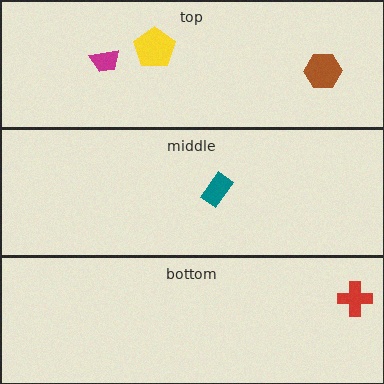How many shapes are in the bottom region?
1.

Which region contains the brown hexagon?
The top region.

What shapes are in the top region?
The yellow pentagon, the magenta trapezoid, the brown hexagon.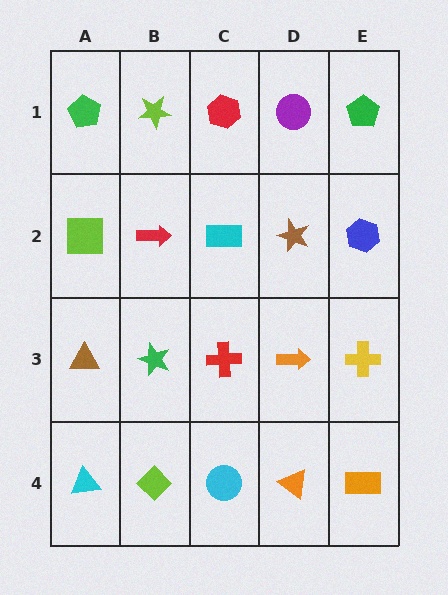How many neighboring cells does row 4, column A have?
2.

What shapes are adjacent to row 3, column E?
A blue hexagon (row 2, column E), an orange rectangle (row 4, column E), an orange arrow (row 3, column D).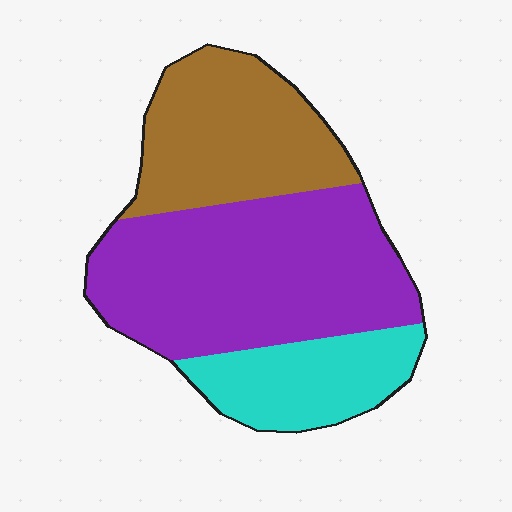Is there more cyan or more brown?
Brown.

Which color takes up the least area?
Cyan, at roughly 20%.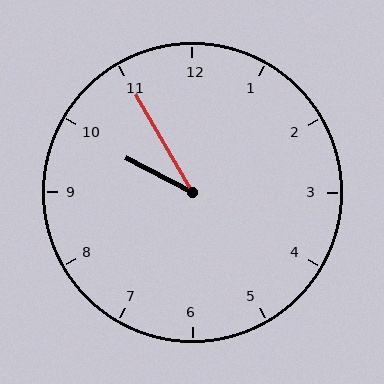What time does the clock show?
9:55.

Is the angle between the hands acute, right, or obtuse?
It is acute.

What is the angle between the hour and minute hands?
Approximately 32 degrees.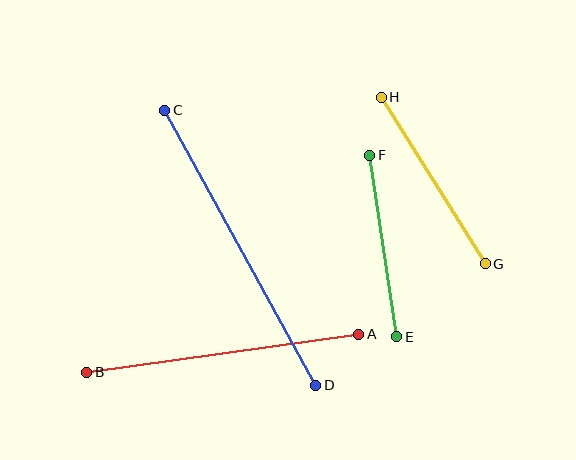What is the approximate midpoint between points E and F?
The midpoint is at approximately (383, 246) pixels.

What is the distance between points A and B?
The distance is approximately 275 pixels.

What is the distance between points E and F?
The distance is approximately 184 pixels.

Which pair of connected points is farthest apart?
Points C and D are farthest apart.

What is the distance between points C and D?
The distance is approximately 314 pixels.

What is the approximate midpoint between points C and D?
The midpoint is at approximately (240, 248) pixels.